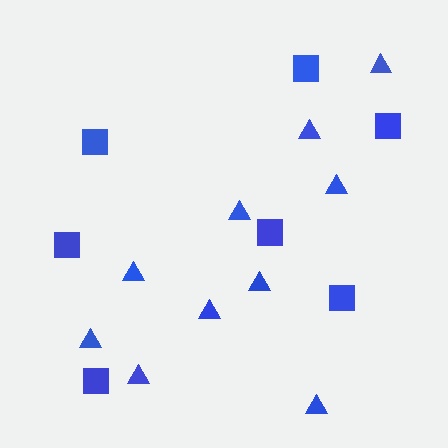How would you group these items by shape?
There are 2 groups: one group of squares (7) and one group of triangles (10).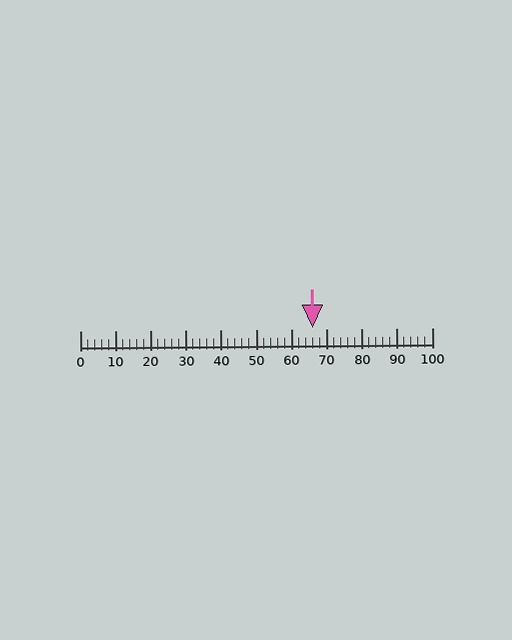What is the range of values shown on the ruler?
The ruler shows values from 0 to 100.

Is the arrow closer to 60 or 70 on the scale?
The arrow is closer to 70.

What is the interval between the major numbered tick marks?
The major tick marks are spaced 10 units apart.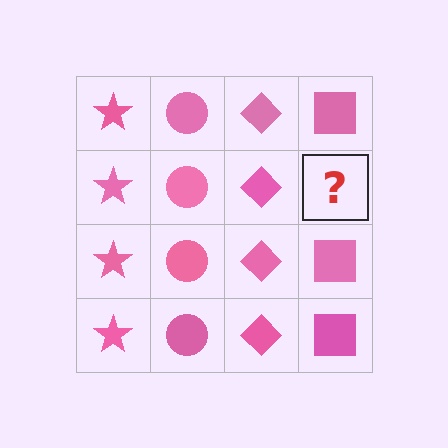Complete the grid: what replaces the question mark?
The question mark should be replaced with a pink square.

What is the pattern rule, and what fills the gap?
The rule is that each column has a consistent shape. The gap should be filled with a pink square.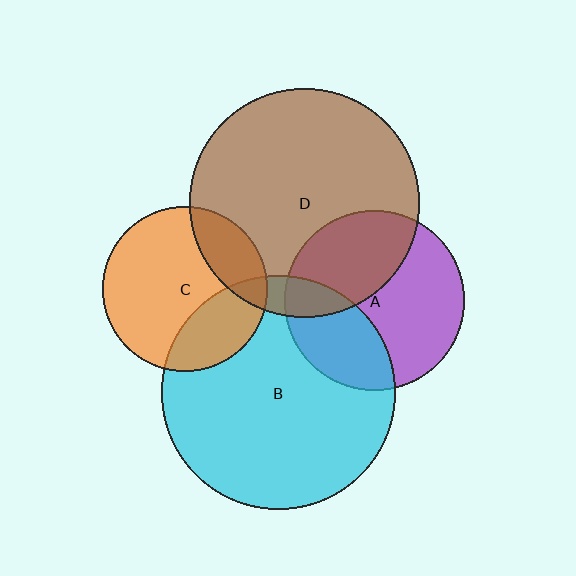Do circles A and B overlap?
Yes.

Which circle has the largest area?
Circle B (cyan).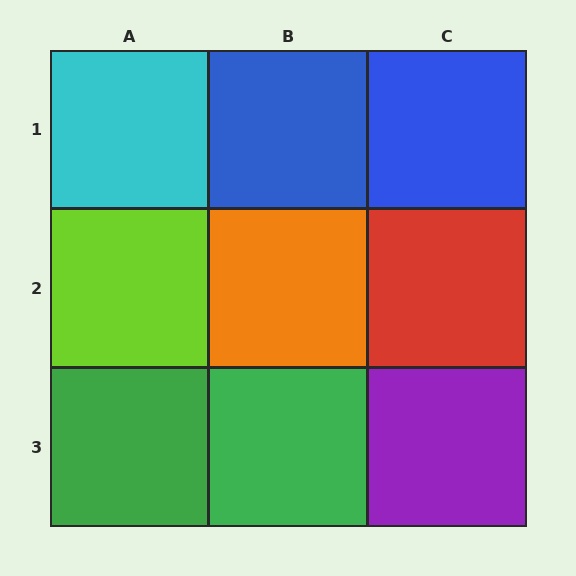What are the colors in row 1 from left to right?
Cyan, blue, blue.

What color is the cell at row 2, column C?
Red.